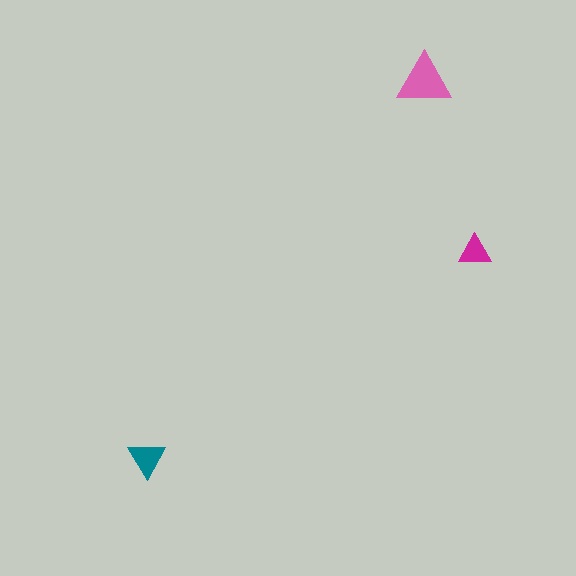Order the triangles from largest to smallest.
the pink one, the teal one, the magenta one.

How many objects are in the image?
There are 3 objects in the image.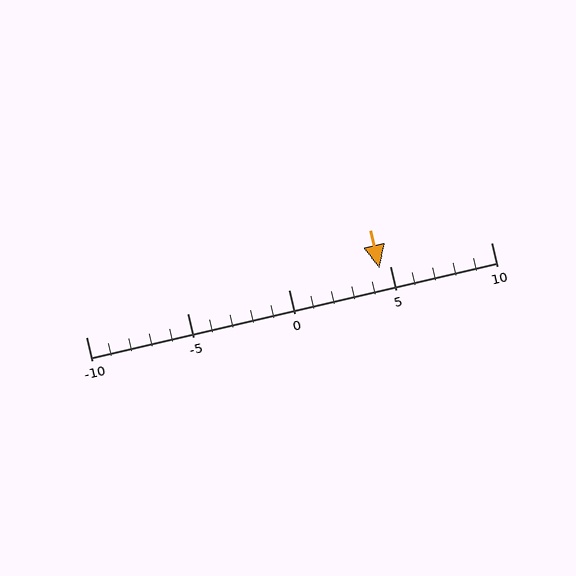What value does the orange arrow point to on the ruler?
The orange arrow points to approximately 4.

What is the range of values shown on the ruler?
The ruler shows values from -10 to 10.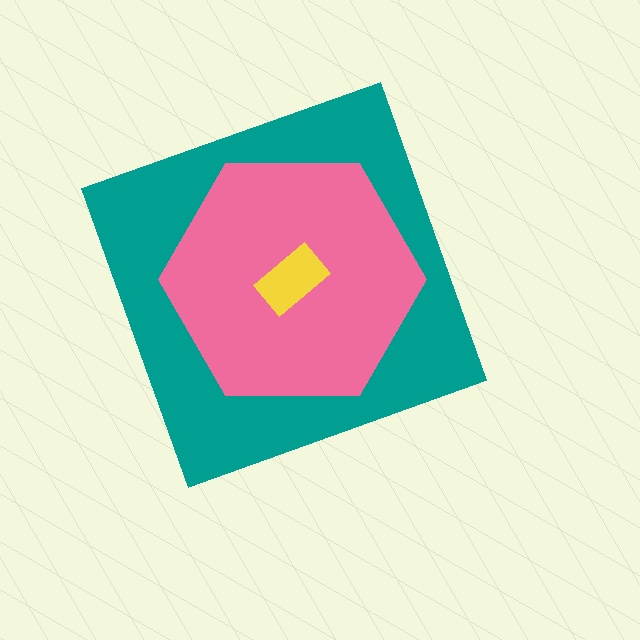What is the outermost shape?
The teal diamond.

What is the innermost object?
The yellow rectangle.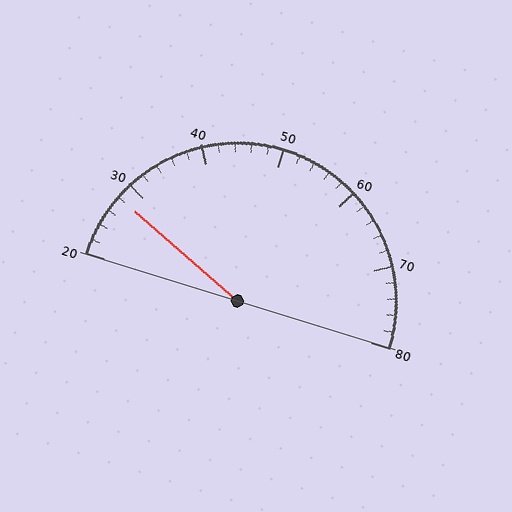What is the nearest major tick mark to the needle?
The nearest major tick mark is 30.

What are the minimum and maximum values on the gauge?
The gauge ranges from 20 to 80.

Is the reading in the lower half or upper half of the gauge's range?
The reading is in the lower half of the range (20 to 80).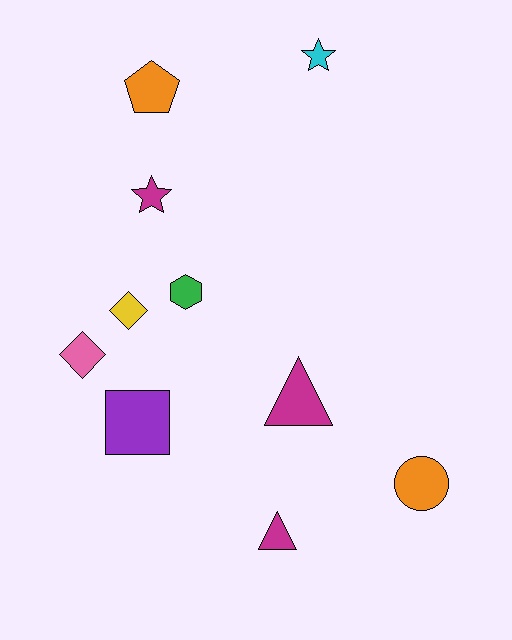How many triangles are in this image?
There are 2 triangles.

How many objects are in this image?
There are 10 objects.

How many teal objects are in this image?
There are no teal objects.